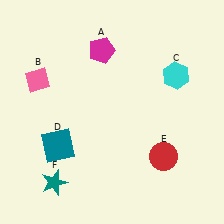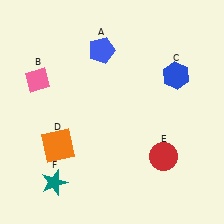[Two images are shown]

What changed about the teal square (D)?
In Image 1, D is teal. In Image 2, it changed to orange.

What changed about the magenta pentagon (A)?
In Image 1, A is magenta. In Image 2, it changed to blue.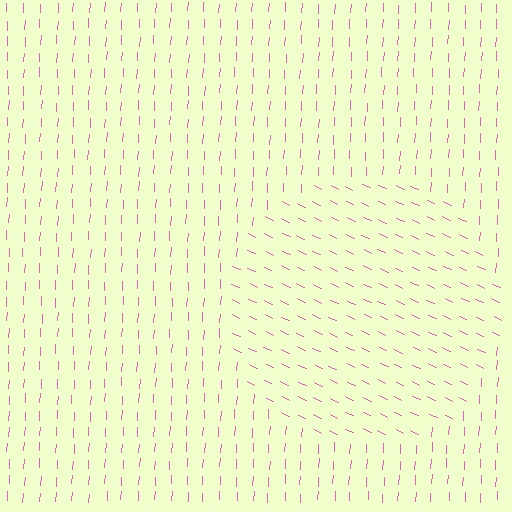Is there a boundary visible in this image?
Yes, there is a texture boundary formed by a change in line orientation.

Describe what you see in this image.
The image is filled with small pink line segments. A circle region in the image has lines oriented differently from the surrounding lines, creating a visible texture boundary.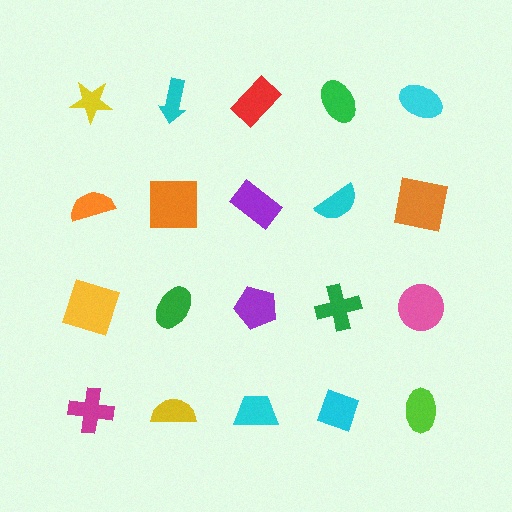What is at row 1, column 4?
A green ellipse.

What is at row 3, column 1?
A yellow square.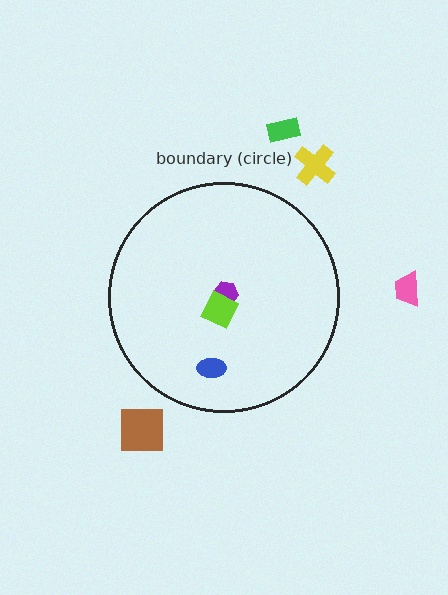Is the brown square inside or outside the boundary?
Outside.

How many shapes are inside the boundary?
3 inside, 4 outside.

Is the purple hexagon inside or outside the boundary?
Inside.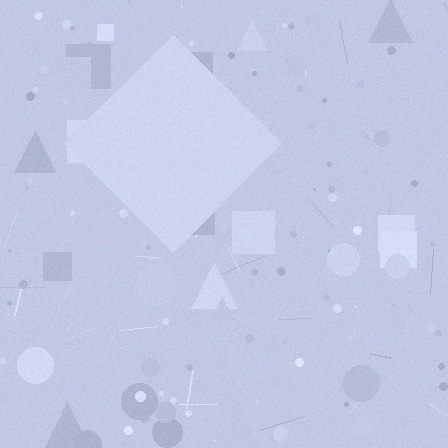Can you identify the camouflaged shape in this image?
The camouflaged shape is a diamond.